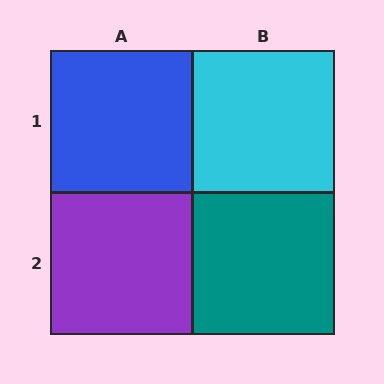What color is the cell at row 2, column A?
Purple.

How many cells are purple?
1 cell is purple.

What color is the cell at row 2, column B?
Teal.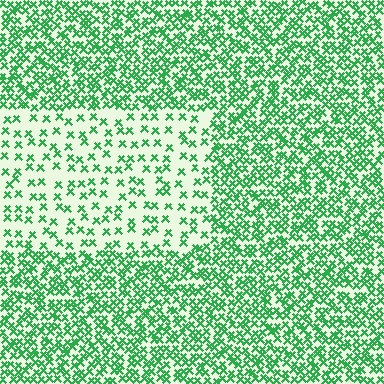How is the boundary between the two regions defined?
The boundary is defined by a change in element density (approximately 2.6x ratio). All elements are the same color, size, and shape.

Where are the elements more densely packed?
The elements are more densely packed outside the rectangle boundary.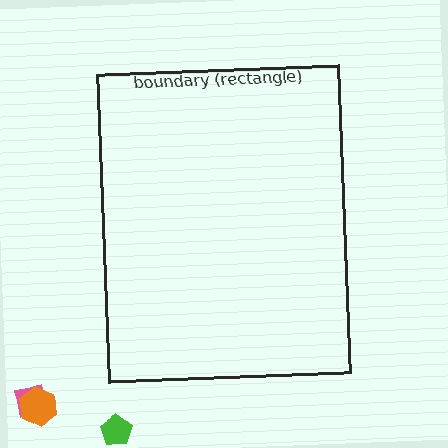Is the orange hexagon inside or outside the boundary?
Outside.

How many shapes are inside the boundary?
0 inside, 3 outside.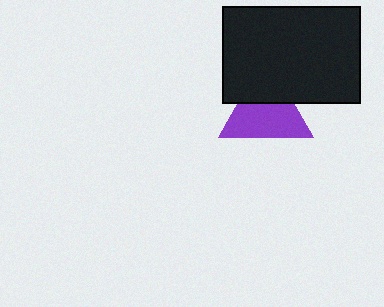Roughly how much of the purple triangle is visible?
About half of it is visible (roughly 65%).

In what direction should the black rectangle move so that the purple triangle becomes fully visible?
The black rectangle should move up. That is the shortest direction to clear the overlap and leave the purple triangle fully visible.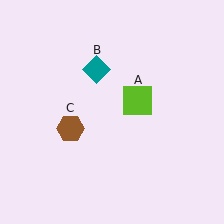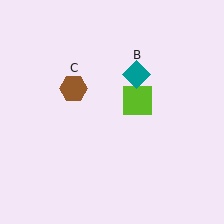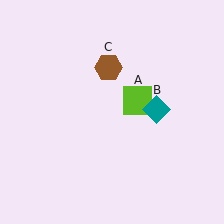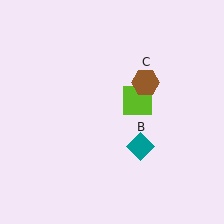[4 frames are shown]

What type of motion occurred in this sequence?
The teal diamond (object B), brown hexagon (object C) rotated clockwise around the center of the scene.